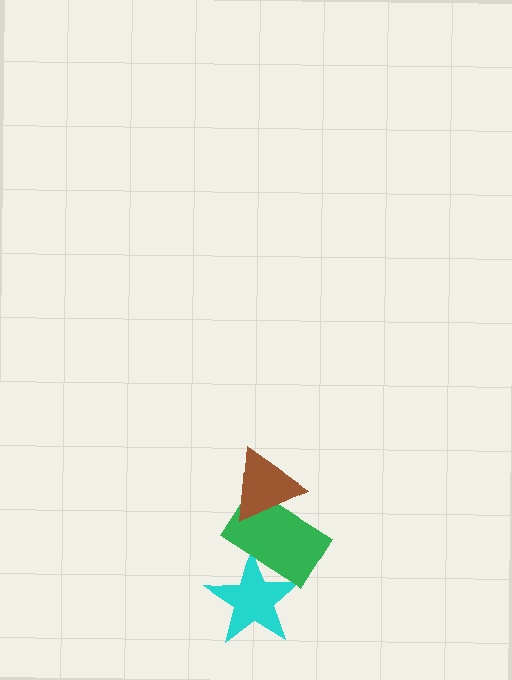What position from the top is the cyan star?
The cyan star is 3rd from the top.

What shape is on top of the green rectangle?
The brown triangle is on top of the green rectangle.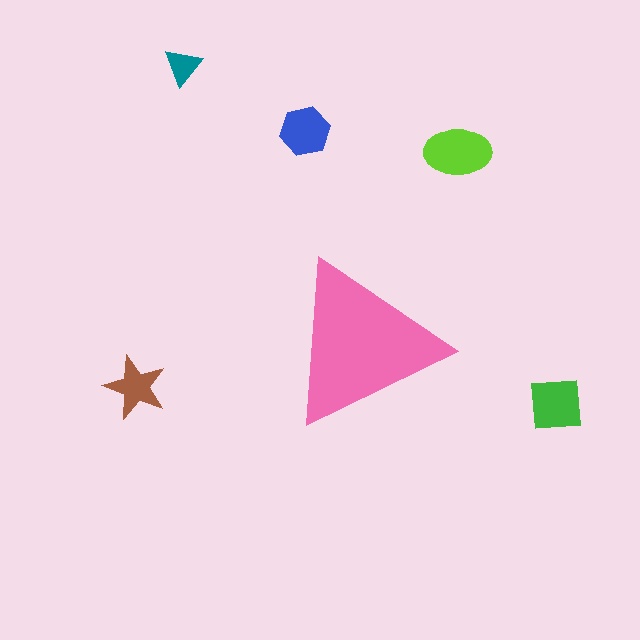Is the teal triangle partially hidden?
No, the teal triangle is fully visible.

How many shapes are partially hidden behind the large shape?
0 shapes are partially hidden.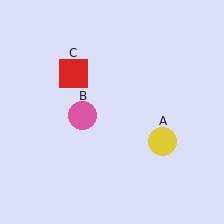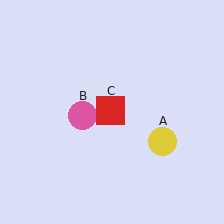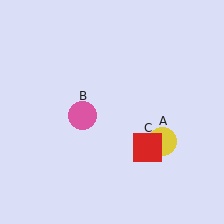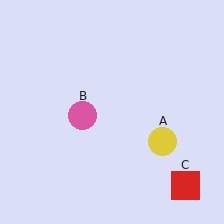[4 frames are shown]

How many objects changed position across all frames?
1 object changed position: red square (object C).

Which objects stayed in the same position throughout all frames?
Yellow circle (object A) and pink circle (object B) remained stationary.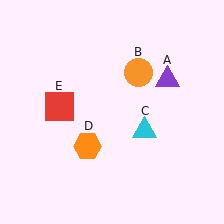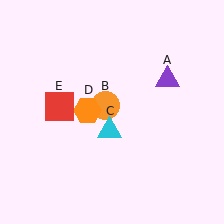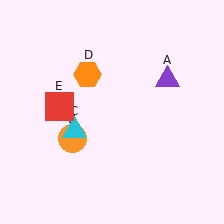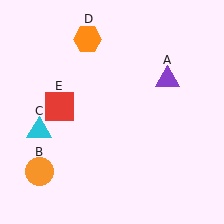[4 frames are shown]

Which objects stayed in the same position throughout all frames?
Purple triangle (object A) and red square (object E) remained stationary.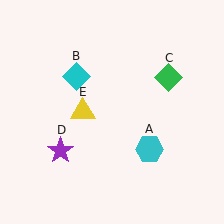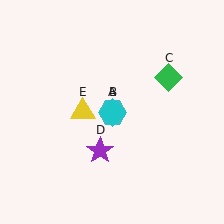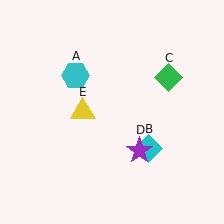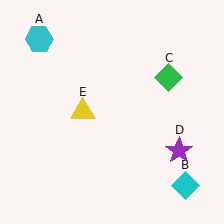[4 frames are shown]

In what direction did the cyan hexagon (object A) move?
The cyan hexagon (object A) moved up and to the left.